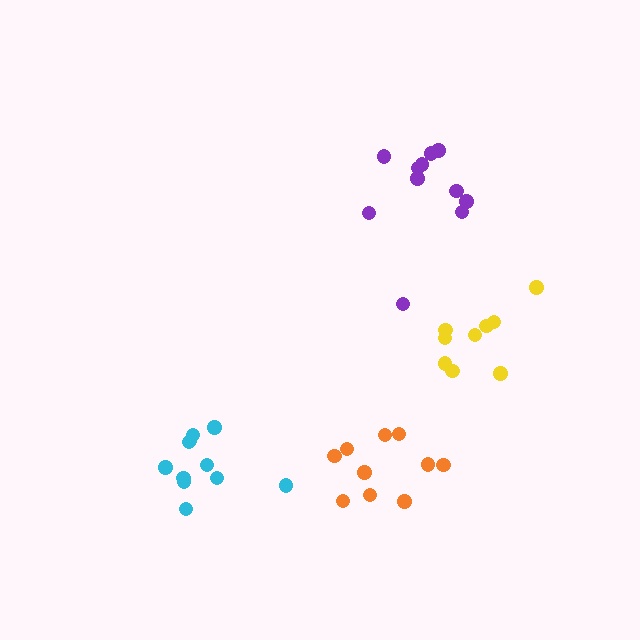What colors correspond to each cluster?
The clusters are colored: yellow, cyan, purple, orange.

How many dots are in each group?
Group 1: 9 dots, Group 2: 11 dots, Group 3: 11 dots, Group 4: 10 dots (41 total).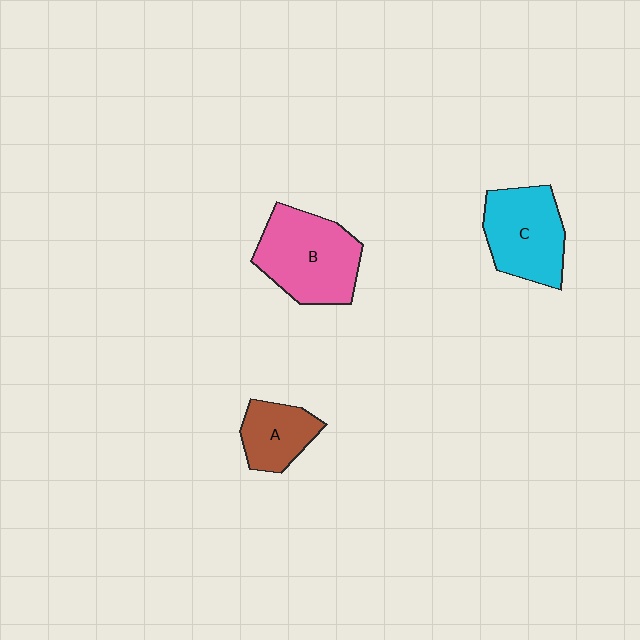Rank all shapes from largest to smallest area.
From largest to smallest: B (pink), C (cyan), A (brown).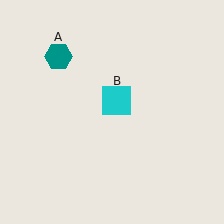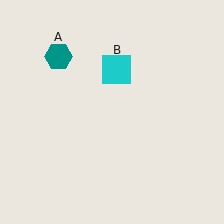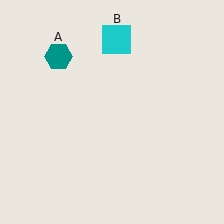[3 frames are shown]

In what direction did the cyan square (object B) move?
The cyan square (object B) moved up.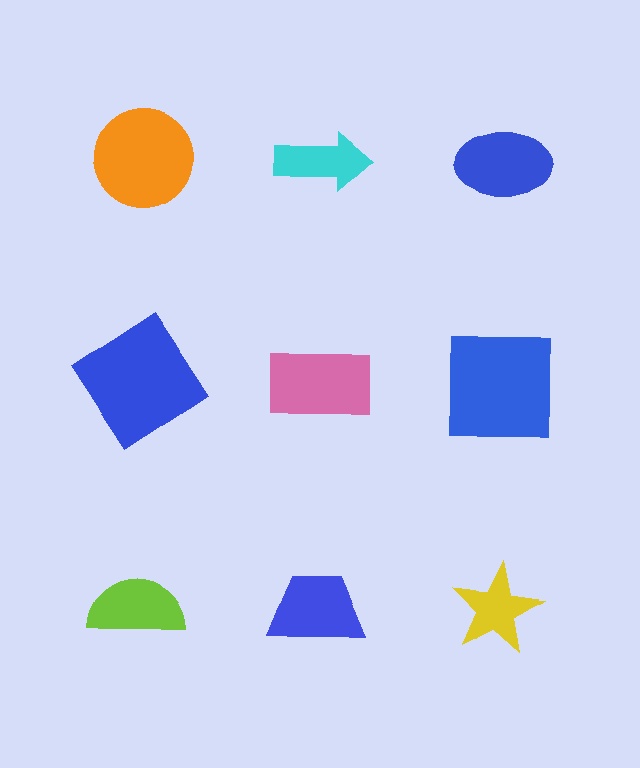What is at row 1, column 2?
A cyan arrow.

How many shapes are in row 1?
3 shapes.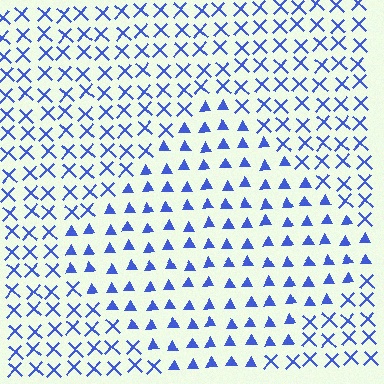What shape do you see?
I see a diamond.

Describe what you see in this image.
The image is filled with small blue elements arranged in a uniform grid. A diamond-shaped region contains triangles, while the surrounding area contains X marks. The boundary is defined purely by the change in element shape.